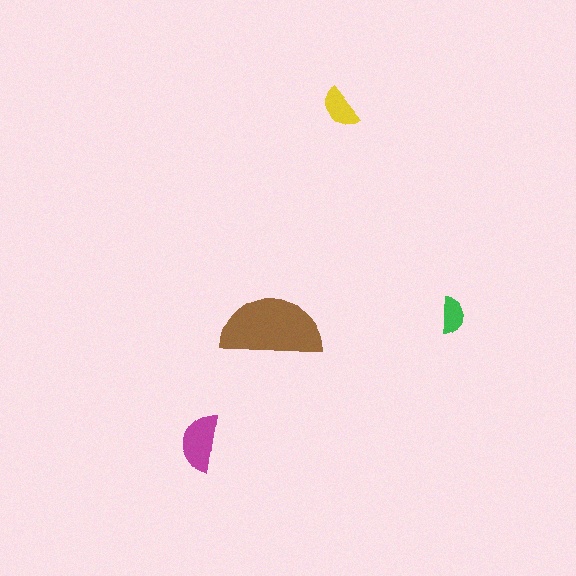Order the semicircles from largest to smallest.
the brown one, the magenta one, the yellow one, the green one.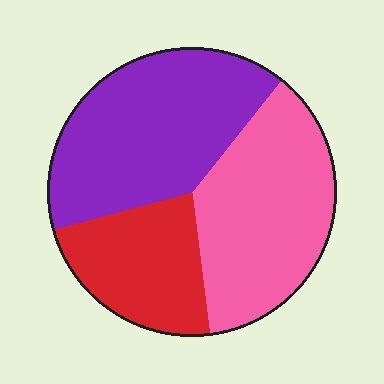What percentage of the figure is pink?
Pink covers about 35% of the figure.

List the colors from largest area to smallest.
From largest to smallest: purple, pink, red.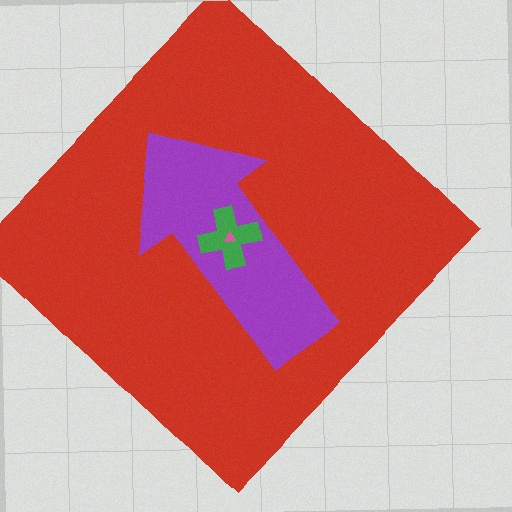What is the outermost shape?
The red diamond.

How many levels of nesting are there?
4.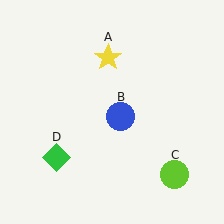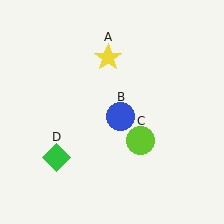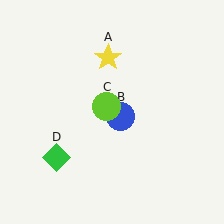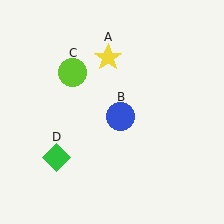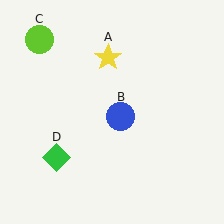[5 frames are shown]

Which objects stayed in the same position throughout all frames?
Yellow star (object A) and blue circle (object B) and green diamond (object D) remained stationary.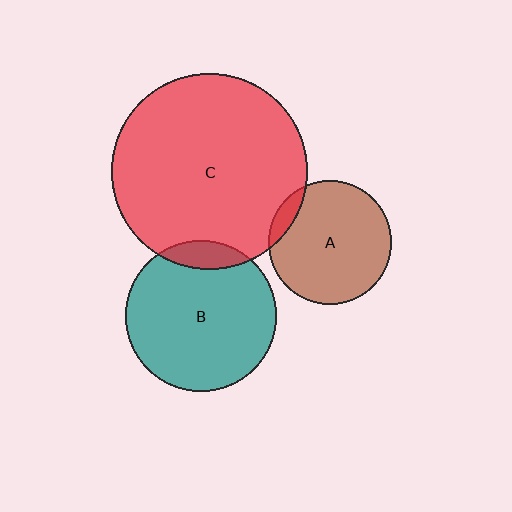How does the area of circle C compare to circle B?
Approximately 1.7 times.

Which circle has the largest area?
Circle C (red).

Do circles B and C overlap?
Yes.